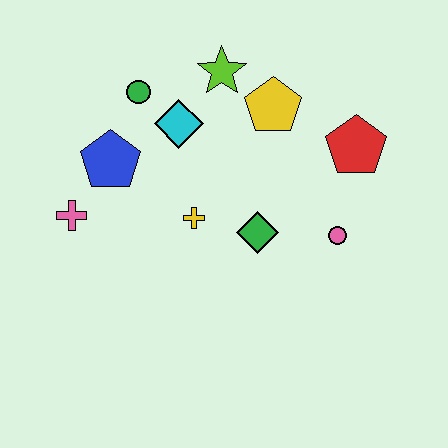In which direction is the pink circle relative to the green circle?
The pink circle is to the right of the green circle.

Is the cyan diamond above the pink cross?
Yes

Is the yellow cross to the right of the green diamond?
No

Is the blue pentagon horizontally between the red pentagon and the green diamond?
No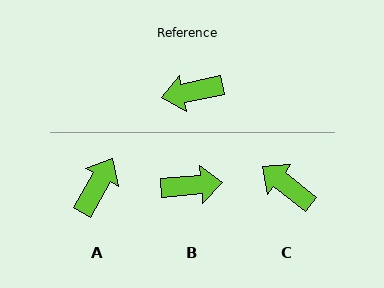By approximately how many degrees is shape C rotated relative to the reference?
Approximately 50 degrees clockwise.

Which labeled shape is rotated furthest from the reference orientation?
B, about 173 degrees away.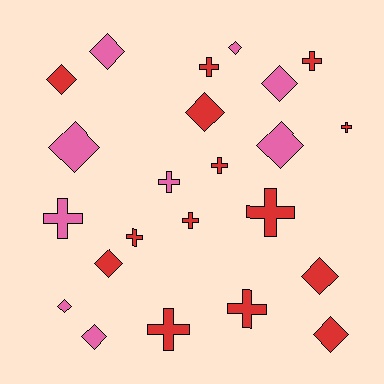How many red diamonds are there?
There are 5 red diamonds.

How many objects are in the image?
There are 23 objects.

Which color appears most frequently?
Red, with 14 objects.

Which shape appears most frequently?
Diamond, with 12 objects.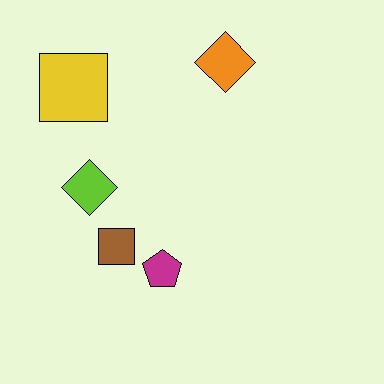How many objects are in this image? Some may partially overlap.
There are 5 objects.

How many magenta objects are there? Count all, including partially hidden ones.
There is 1 magenta object.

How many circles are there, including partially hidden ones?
There are no circles.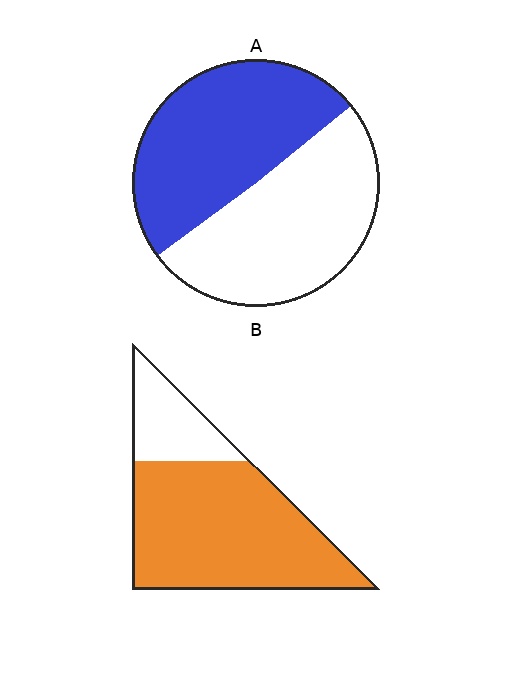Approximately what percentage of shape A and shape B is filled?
A is approximately 50% and B is approximately 75%.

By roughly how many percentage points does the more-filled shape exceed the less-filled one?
By roughly 30 percentage points (B over A).